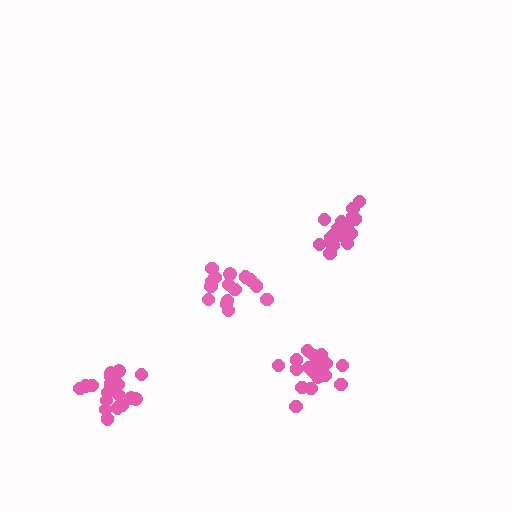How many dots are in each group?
Group 1: 20 dots, Group 2: 19 dots, Group 3: 19 dots, Group 4: 15 dots (73 total).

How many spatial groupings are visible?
There are 4 spatial groupings.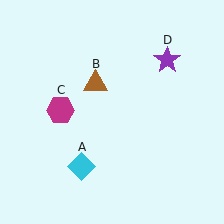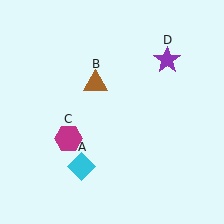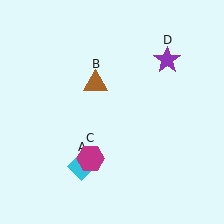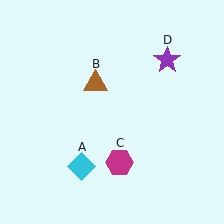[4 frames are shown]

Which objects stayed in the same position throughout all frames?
Cyan diamond (object A) and brown triangle (object B) and purple star (object D) remained stationary.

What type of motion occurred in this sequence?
The magenta hexagon (object C) rotated counterclockwise around the center of the scene.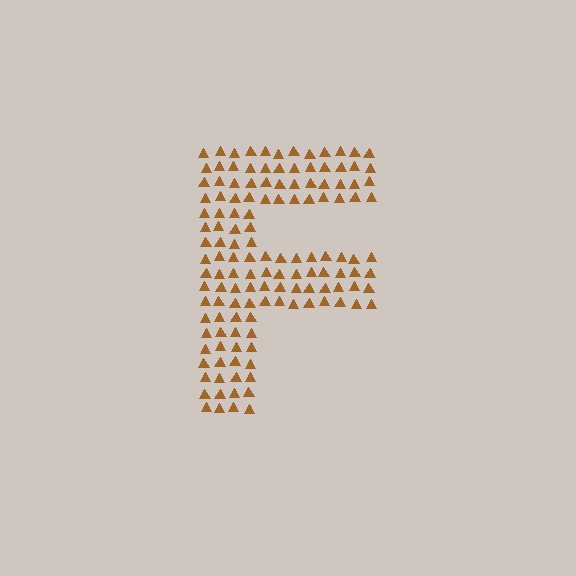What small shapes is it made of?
It is made of small triangles.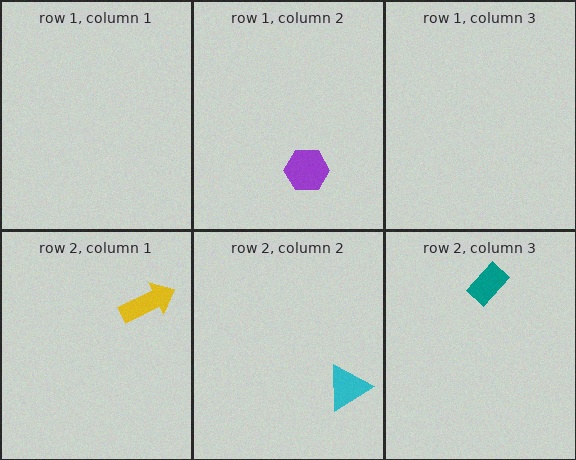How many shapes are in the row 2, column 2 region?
1.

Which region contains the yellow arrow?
The row 2, column 1 region.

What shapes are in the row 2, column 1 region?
The yellow arrow.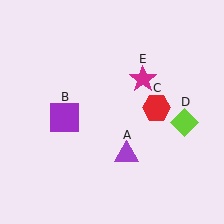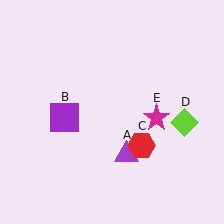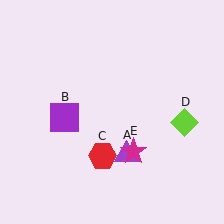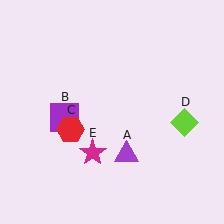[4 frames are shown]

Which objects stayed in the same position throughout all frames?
Purple triangle (object A) and purple square (object B) and lime diamond (object D) remained stationary.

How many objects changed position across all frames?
2 objects changed position: red hexagon (object C), magenta star (object E).